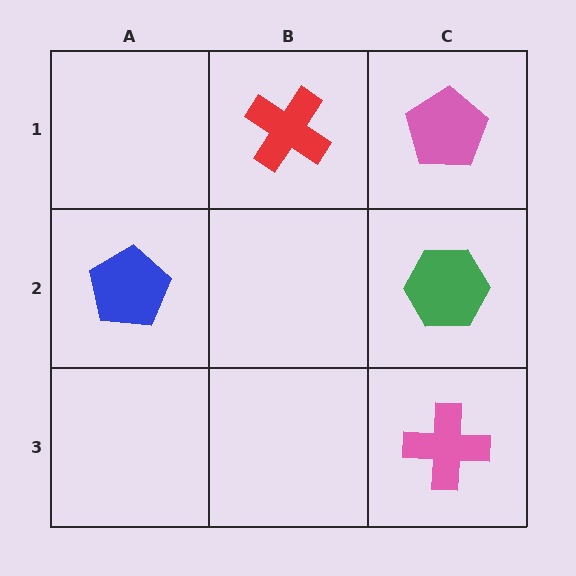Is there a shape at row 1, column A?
No, that cell is empty.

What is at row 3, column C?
A pink cross.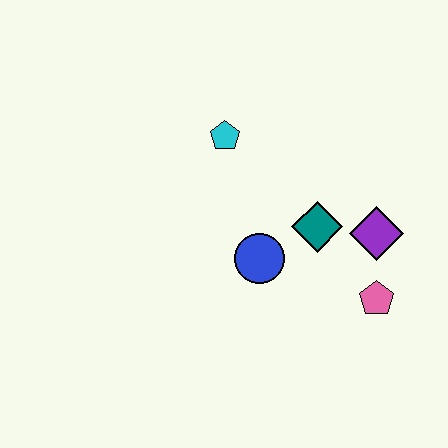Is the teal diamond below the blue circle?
No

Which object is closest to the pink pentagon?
The purple diamond is closest to the pink pentagon.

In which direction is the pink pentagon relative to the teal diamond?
The pink pentagon is below the teal diamond.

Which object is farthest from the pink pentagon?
The cyan pentagon is farthest from the pink pentagon.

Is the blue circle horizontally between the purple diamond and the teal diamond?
No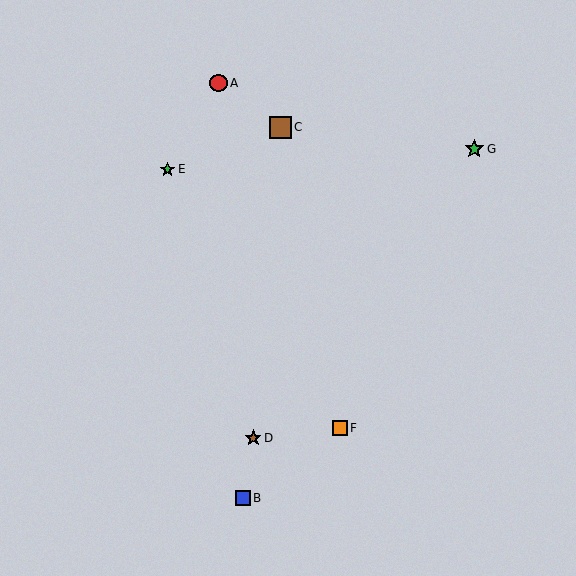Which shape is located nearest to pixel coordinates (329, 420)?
The orange square (labeled F) at (340, 428) is nearest to that location.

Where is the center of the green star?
The center of the green star is at (168, 169).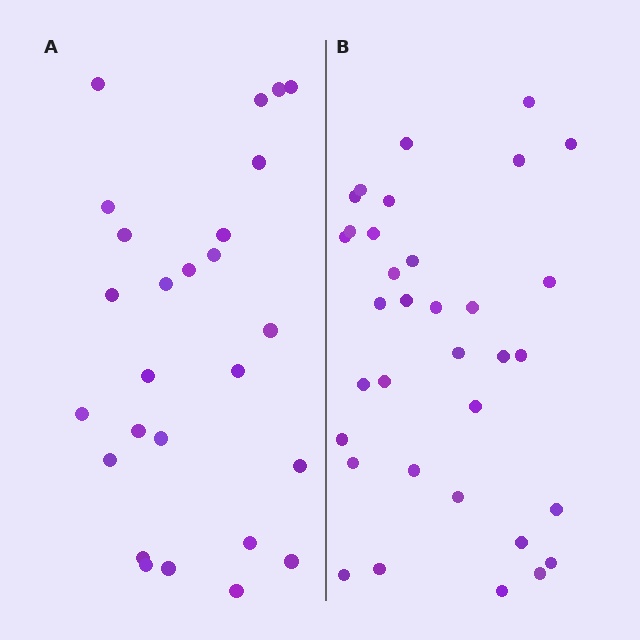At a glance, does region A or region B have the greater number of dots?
Region B (the right region) has more dots.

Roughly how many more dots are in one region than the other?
Region B has roughly 8 or so more dots than region A.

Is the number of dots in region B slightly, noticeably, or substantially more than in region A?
Region B has noticeably more, but not dramatically so. The ratio is roughly 1.3 to 1.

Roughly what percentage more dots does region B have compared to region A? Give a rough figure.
About 30% more.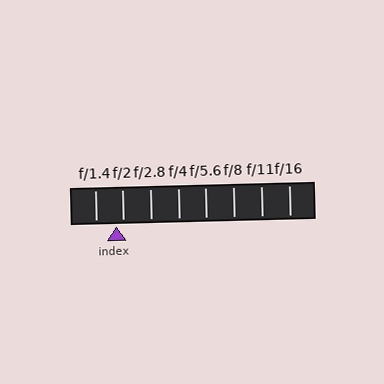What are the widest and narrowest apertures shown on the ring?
The widest aperture shown is f/1.4 and the narrowest is f/16.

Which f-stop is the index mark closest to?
The index mark is closest to f/2.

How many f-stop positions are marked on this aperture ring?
There are 8 f-stop positions marked.